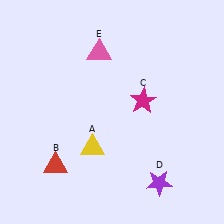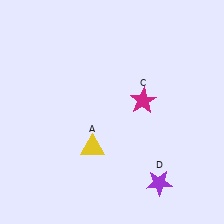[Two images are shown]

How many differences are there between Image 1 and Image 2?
There are 2 differences between the two images.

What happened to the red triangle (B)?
The red triangle (B) was removed in Image 2. It was in the bottom-left area of Image 1.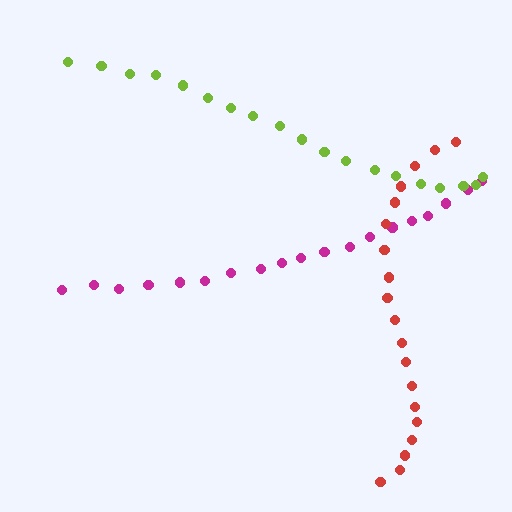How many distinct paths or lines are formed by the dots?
There are 3 distinct paths.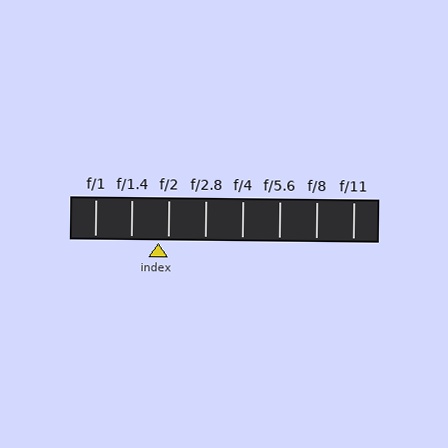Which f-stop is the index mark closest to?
The index mark is closest to f/2.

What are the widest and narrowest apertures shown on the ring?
The widest aperture shown is f/1 and the narrowest is f/11.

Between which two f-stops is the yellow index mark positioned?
The index mark is between f/1.4 and f/2.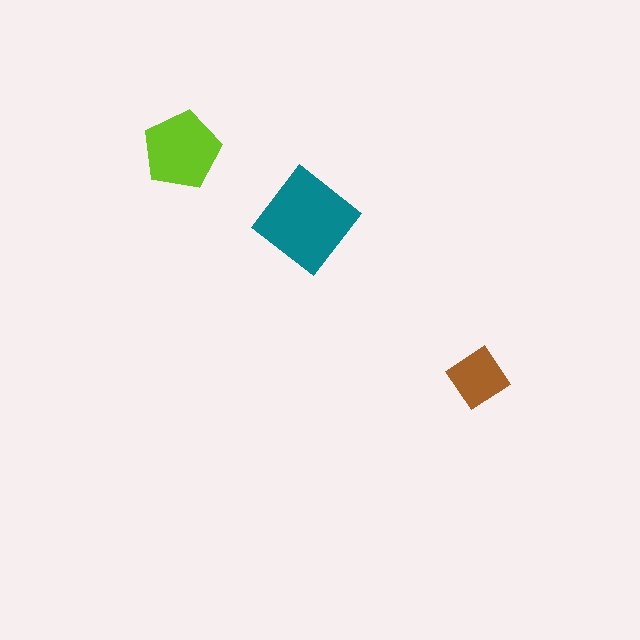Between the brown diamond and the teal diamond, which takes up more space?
The teal diamond.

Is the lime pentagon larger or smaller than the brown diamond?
Larger.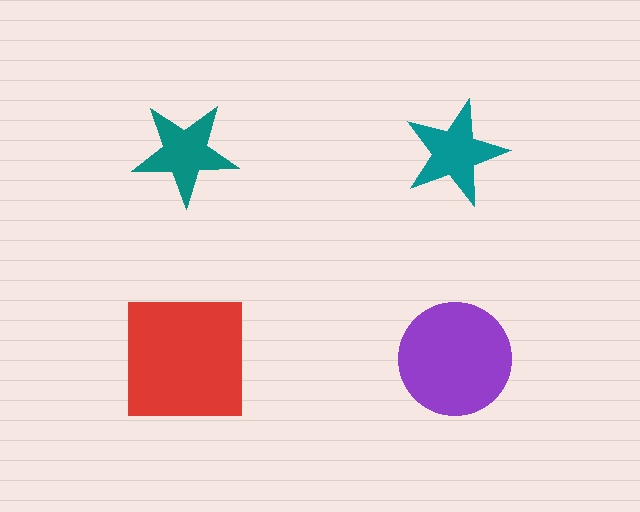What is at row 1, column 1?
A teal star.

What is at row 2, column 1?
A red square.